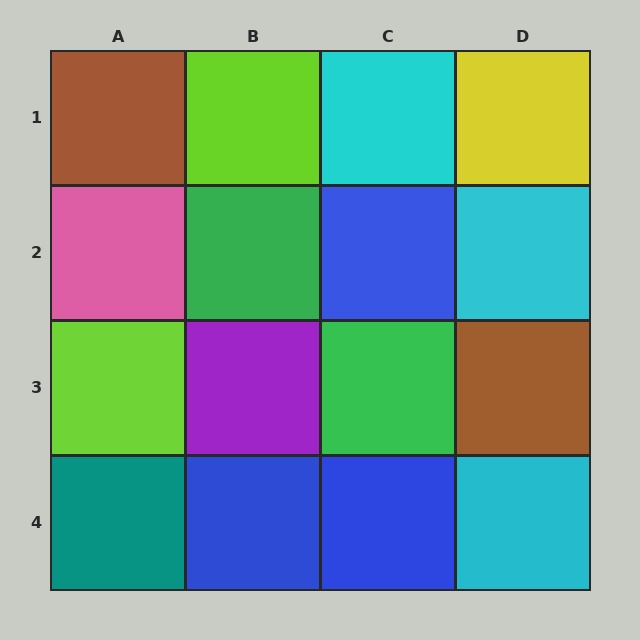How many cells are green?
2 cells are green.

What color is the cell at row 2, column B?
Green.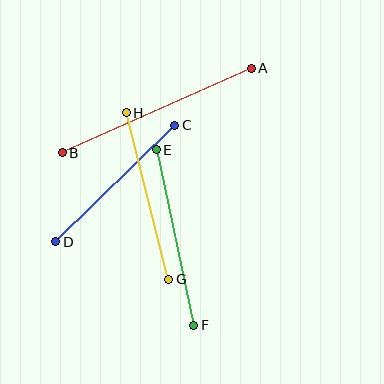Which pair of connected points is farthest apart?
Points A and B are farthest apart.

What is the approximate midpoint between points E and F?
The midpoint is at approximately (175, 237) pixels.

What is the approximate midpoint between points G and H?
The midpoint is at approximately (147, 196) pixels.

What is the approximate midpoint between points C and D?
The midpoint is at approximately (115, 184) pixels.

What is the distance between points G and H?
The distance is approximately 172 pixels.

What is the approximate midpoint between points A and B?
The midpoint is at approximately (157, 110) pixels.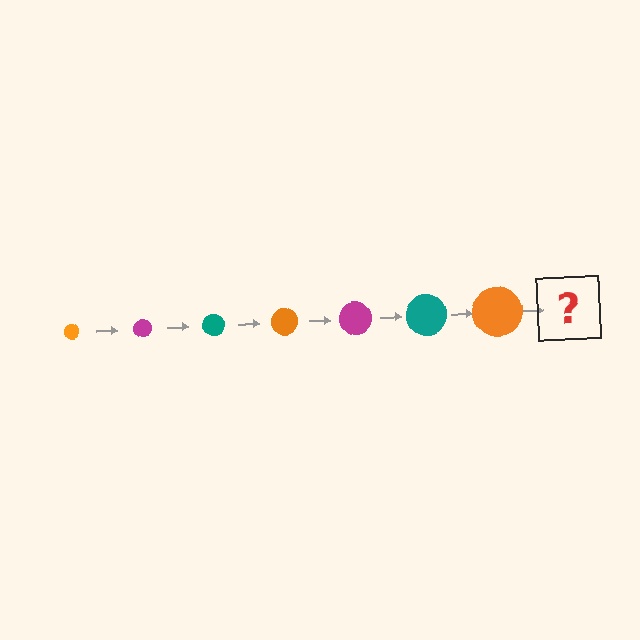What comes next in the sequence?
The next element should be a magenta circle, larger than the previous one.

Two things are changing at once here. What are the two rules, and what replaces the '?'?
The two rules are that the circle grows larger each step and the color cycles through orange, magenta, and teal. The '?' should be a magenta circle, larger than the previous one.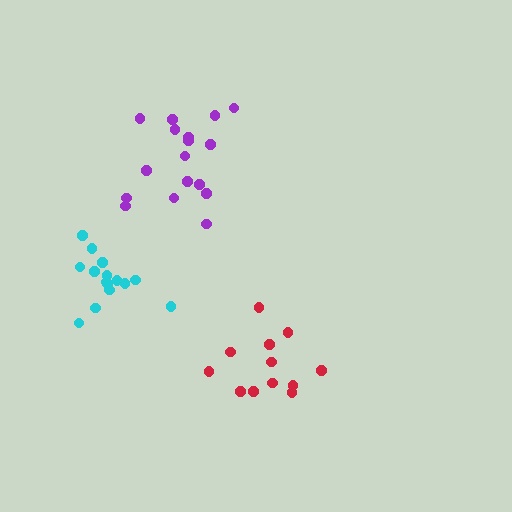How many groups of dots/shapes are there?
There are 3 groups.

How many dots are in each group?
Group 1: 17 dots, Group 2: 12 dots, Group 3: 15 dots (44 total).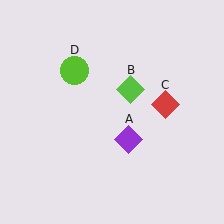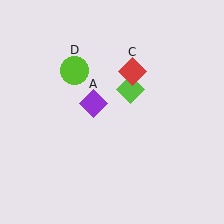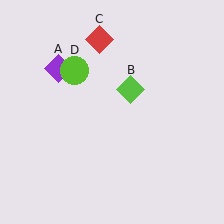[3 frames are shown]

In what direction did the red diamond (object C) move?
The red diamond (object C) moved up and to the left.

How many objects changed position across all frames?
2 objects changed position: purple diamond (object A), red diamond (object C).